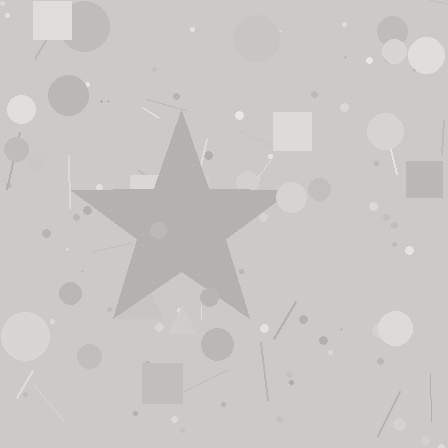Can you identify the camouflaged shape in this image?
The camouflaged shape is a star.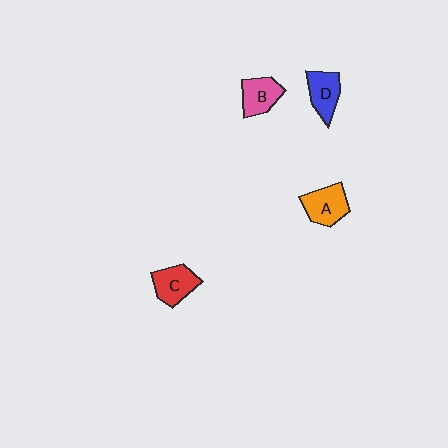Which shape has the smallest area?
Shape D (blue).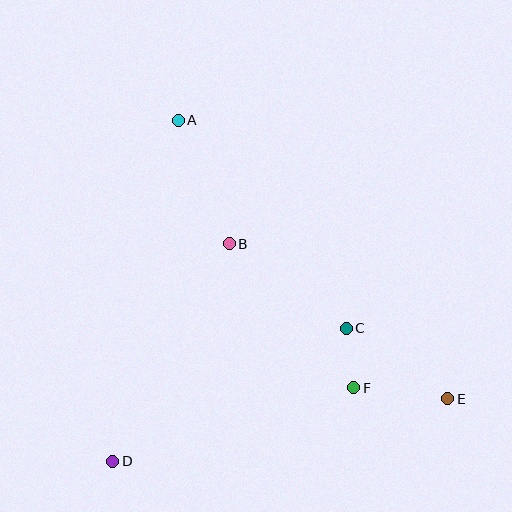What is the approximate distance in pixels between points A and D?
The distance between A and D is approximately 347 pixels.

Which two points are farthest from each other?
Points A and E are farthest from each other.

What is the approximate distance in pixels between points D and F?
The distance between D and F is approximately 252 pixels.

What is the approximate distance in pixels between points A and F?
The distance between A and F is approximately 319 pixels.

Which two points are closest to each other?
Points C and F are closest to each other.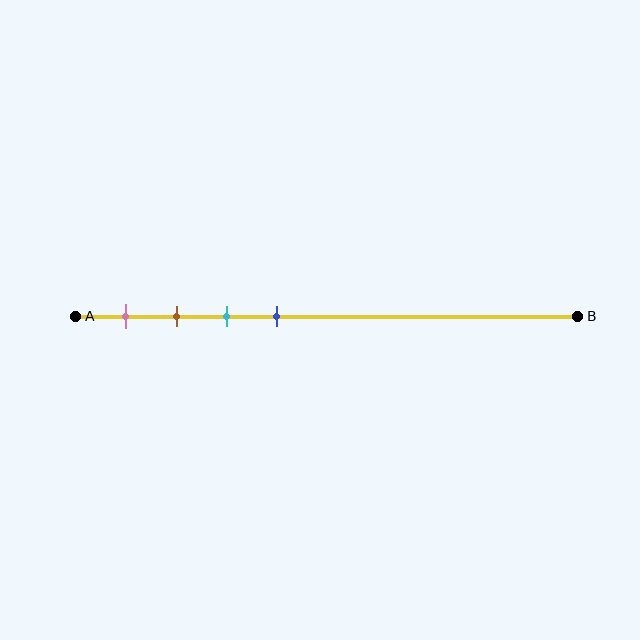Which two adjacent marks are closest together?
The brown and cyan marks are the closest adjacent pair.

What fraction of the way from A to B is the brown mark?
The brown mark is approximately 20% (0.2) of the way from A to B.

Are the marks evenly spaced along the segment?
Yes, the marks are approximately evenly spaced.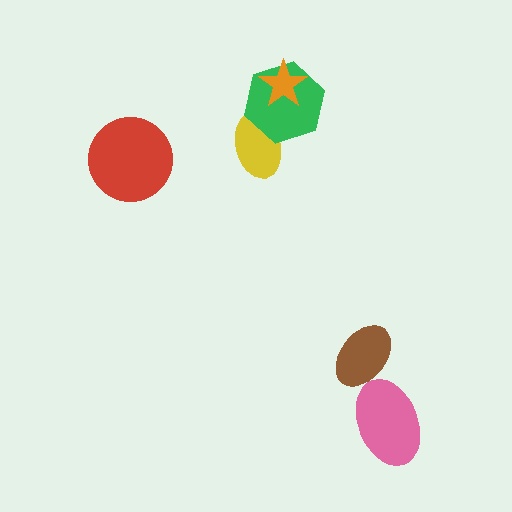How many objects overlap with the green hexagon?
2 objects overlap with the green hexagon.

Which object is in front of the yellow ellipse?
The green hexagon is in front of the yellow ellipse.